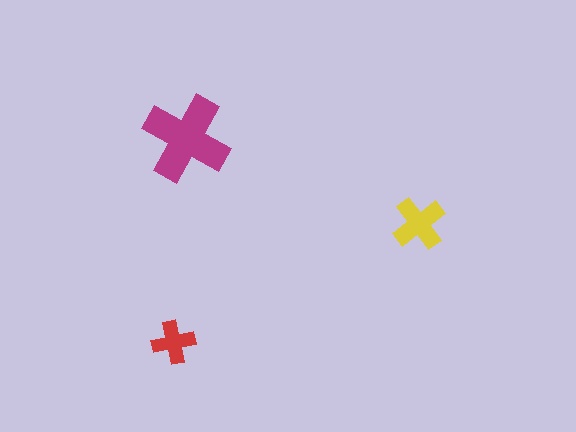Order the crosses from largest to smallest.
the magenta one, the yellow one, the red one.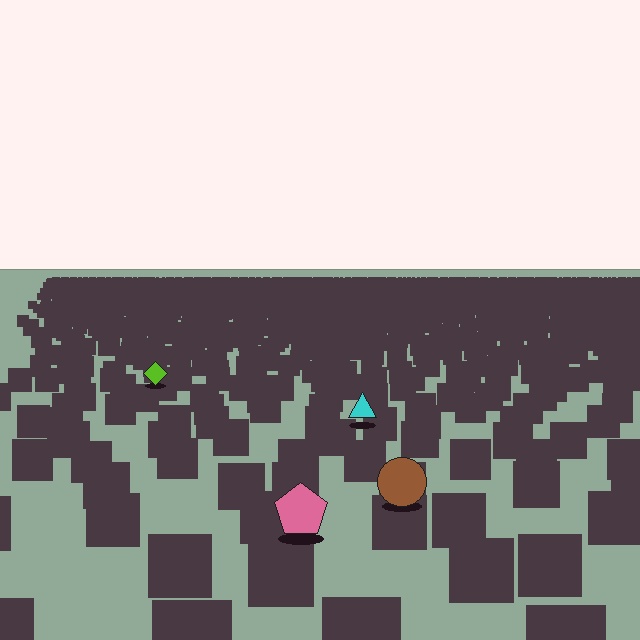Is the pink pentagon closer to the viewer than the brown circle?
Yes. The pink pentagon is closer — you can tell from the texture gradient: the ground texture is coarser near it.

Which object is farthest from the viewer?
The lime diamond is farthest from the viewer. It appears smaller and the ground texture around it is denser.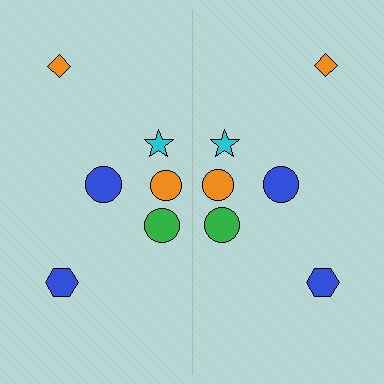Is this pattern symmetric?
Yes, this pattern has bilateral (reflection) symmetry.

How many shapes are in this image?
There are 12 shapes in this image.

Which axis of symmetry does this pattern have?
The pattern has a vertical axis of symmetry running through the center of the image.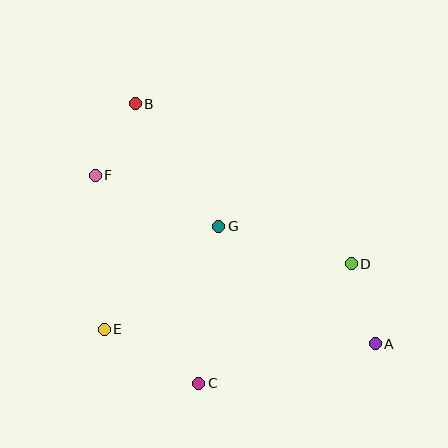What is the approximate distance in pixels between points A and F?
The distance between A and F is approximately 327 pixels.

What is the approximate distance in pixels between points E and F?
The distance between E and F is approximately 154 pixels.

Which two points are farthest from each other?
Points A and B are farthest from each other.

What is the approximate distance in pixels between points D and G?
The distance between D and G is approximately 137 pixels.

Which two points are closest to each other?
Points B and F are closest to each other.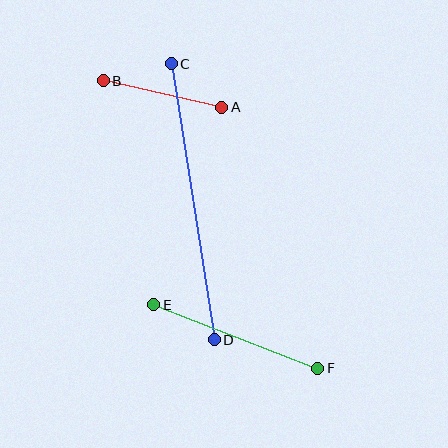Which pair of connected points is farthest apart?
Points C and D are farthest apart.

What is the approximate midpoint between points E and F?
The midpoint is at approximately (236, 337) pixels.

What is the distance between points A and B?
The distance is approximately 122 pixels.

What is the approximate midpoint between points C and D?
The midpoint is at approximately (193, 202) pixels.